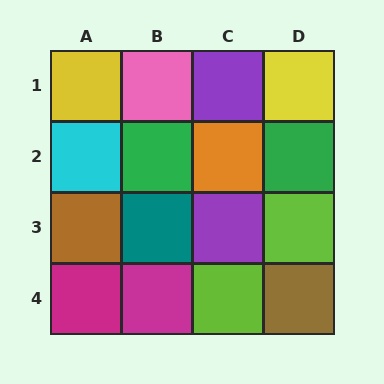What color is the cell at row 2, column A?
Cyan.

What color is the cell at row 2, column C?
Orange.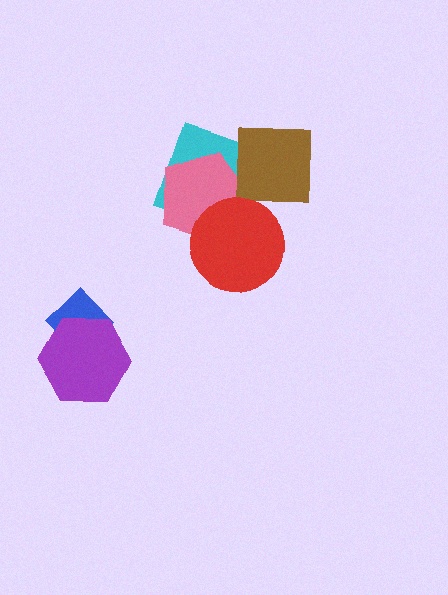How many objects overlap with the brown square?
1 object overlaps with the brown square.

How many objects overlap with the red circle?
2 objects overlap with the red circle.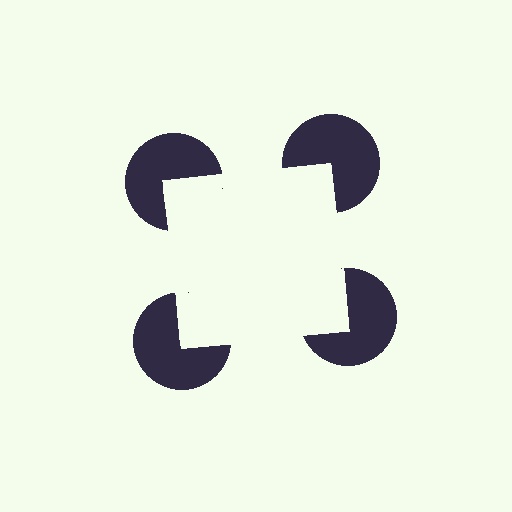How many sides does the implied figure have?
4 sides.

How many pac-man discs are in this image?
There are 4 — one at each vertex of the illusory square.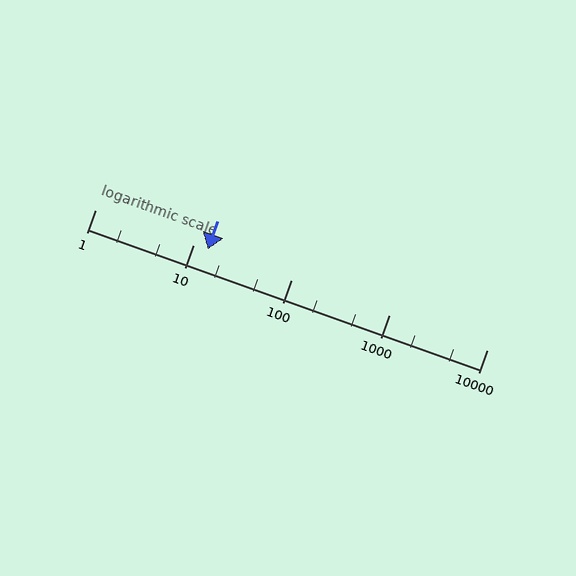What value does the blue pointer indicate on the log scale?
The pointer indicates approximately 14.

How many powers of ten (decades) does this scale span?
The scale spans 4 decades, from 1 to 10000.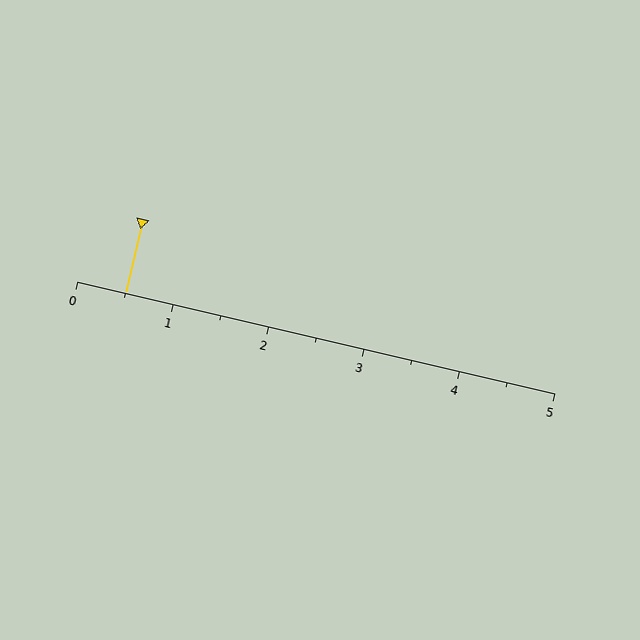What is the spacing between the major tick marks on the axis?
The major ticks are spaced 1 apart.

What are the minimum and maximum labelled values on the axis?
The axis runs from 0 to 5.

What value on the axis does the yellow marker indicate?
The marker indicates approximately 0.5.